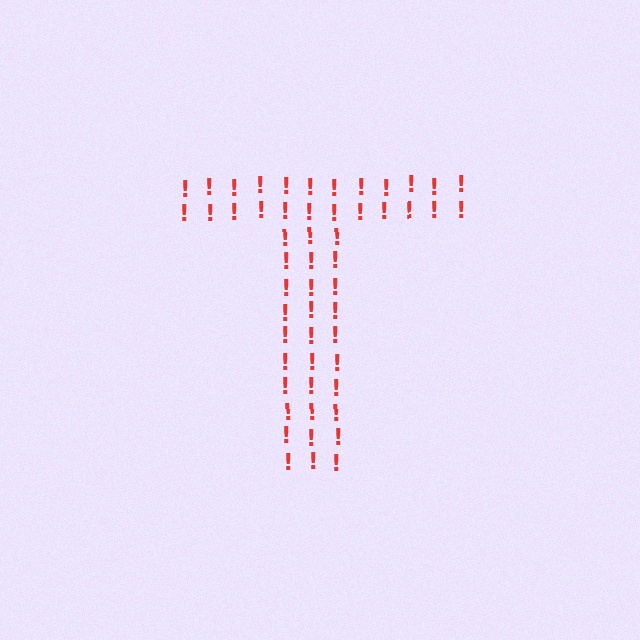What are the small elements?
The small elements are exclamation marks.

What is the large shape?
The large shape is the letter T.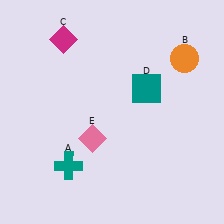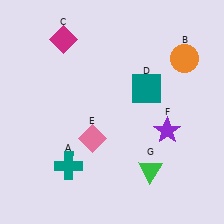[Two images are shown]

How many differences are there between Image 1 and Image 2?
There are 2 differences between the two images.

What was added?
A purple star (F), a green triangle (G) were added in Image 2.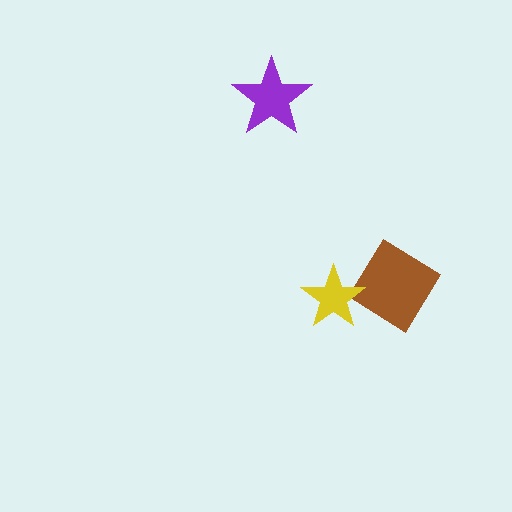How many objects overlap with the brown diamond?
1 object overlaps with the brown diamond.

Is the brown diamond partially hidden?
Yes, it is partially covered by another shape.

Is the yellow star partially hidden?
No, no other shape covers it.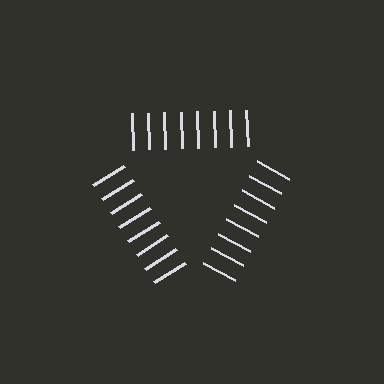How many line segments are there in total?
24 — 8 along each of the 3 edges.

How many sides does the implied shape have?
3 sides — the line-ends trace a triangle.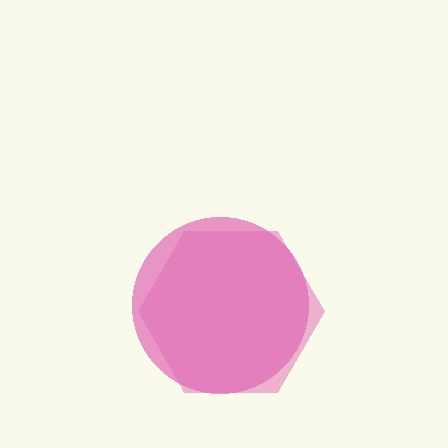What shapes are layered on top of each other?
The layered shapes are: a magenta circle, a pink hexagon.